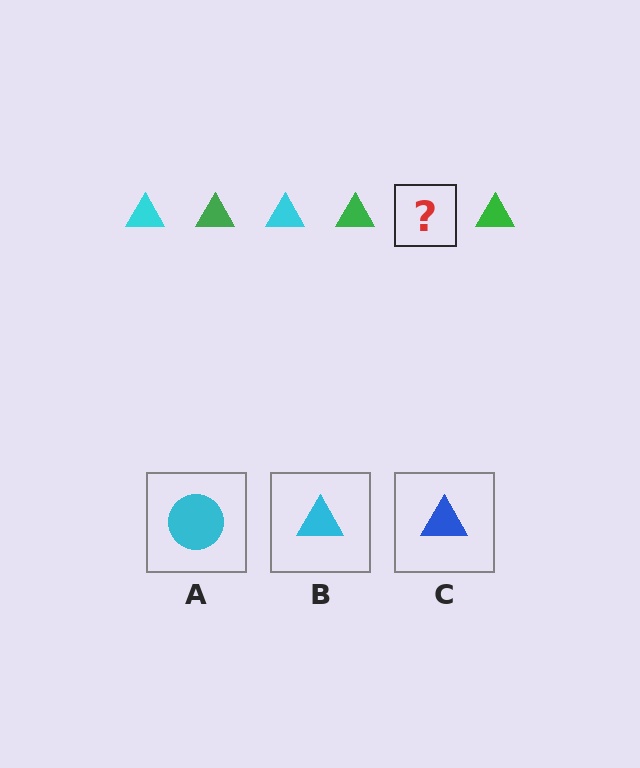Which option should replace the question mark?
Option B.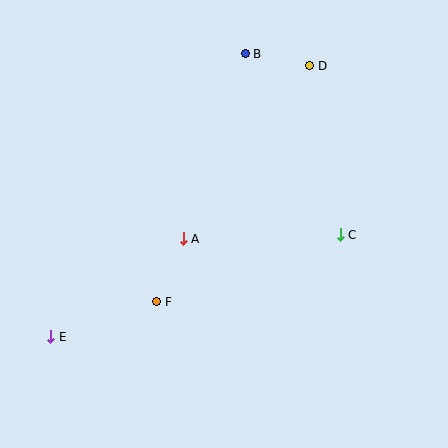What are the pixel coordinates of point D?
Point D is at (310, 66).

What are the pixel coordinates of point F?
Point F is at (157, 302).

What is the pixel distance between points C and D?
The distance between C and D is 172 pixels.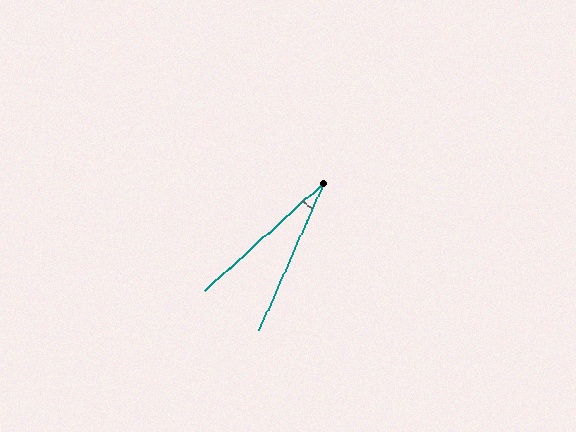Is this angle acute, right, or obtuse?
It is acute.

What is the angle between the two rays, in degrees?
Approximately 24 degrees.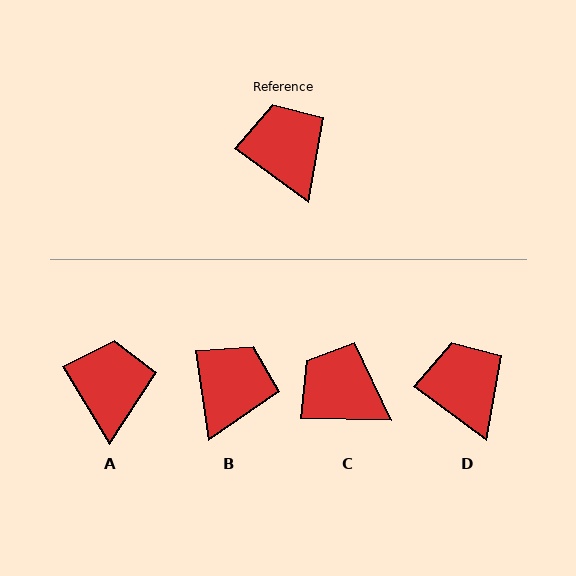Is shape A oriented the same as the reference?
No, it is off by about 23 degrees.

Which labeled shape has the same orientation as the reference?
D.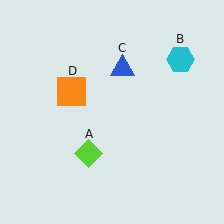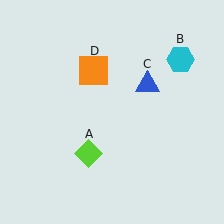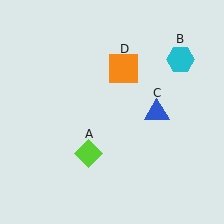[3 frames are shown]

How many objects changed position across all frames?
2 objects changed position: blue triangle (object C), orange square (object D).